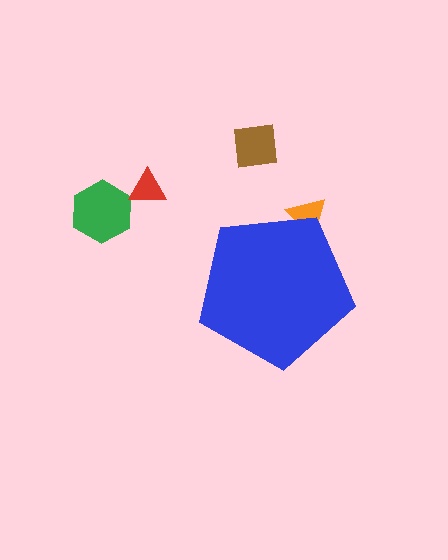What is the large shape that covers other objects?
A blue pentagon.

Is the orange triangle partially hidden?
Yes, the orange triangle is partially hidden behind the blue pentagon.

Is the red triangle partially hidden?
No, the red triangle is fully visible.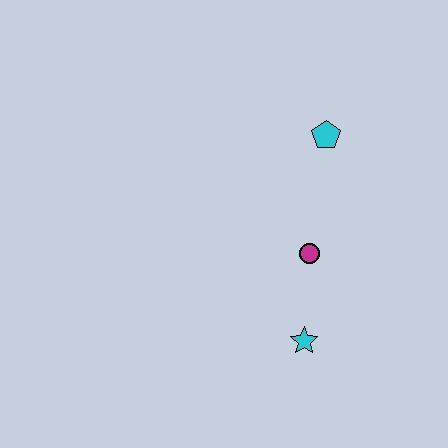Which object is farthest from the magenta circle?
The cyan pentagon is farthest from the magenta circle.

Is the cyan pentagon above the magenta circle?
Yes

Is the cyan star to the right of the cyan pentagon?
No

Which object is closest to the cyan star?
The magenta circle is closest to the cyan star.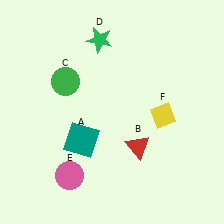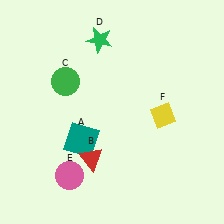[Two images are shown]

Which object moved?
The red triangle (B) moved left.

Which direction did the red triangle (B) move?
The red triangle (B) moved left.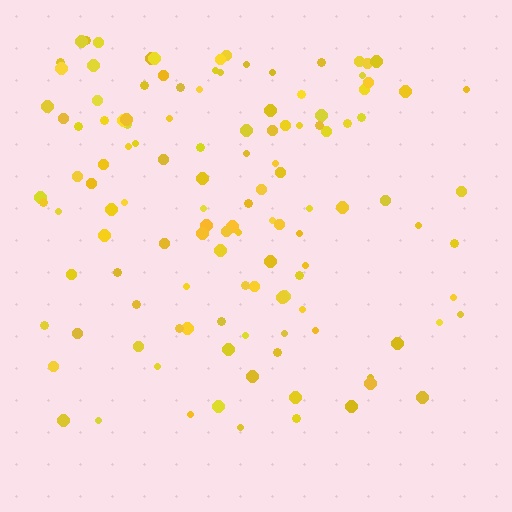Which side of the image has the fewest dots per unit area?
The bottom.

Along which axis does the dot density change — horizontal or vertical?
Vertical.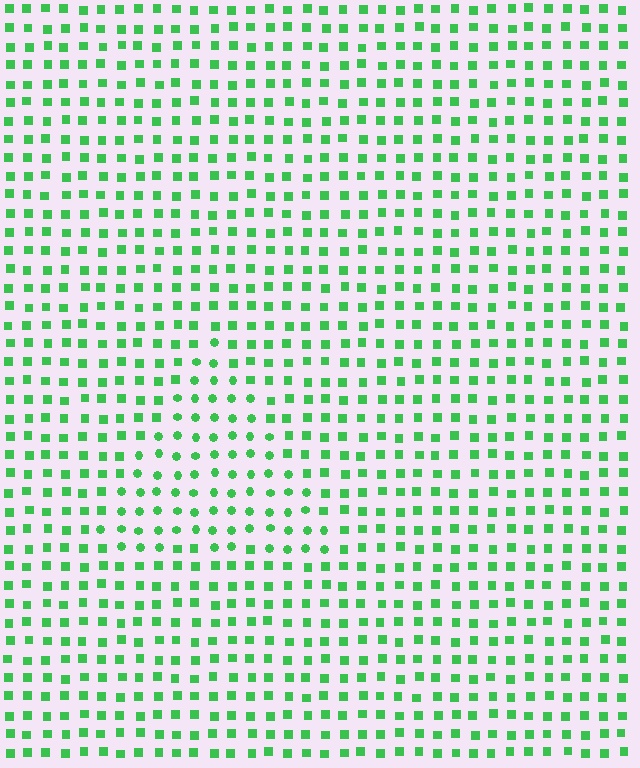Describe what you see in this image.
The image is filled with small green elements arranged in a uniform grid. A triangle-shaped region contains circles, while the surrounding area contains squares. The boundary is defined purely by the change in element shape.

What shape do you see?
I see a triangle.